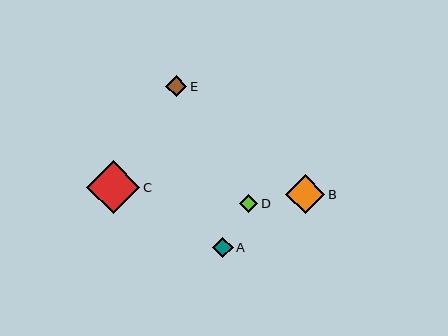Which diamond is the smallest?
Diamond D is the smallest with a size of approximately 18 pixels.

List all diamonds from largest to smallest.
From largest to smallest: C, B, E, A, D.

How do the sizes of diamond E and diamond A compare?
Diamond E and diamond A are approximately the same size.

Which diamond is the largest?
Diamond C is the largest with a size of approximately 53 pixels.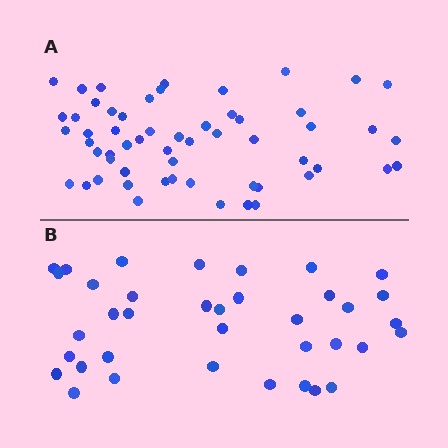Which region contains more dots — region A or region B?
Region A (the top region) has more dots.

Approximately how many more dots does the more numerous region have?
Region A has approximately 20 more dots than region B.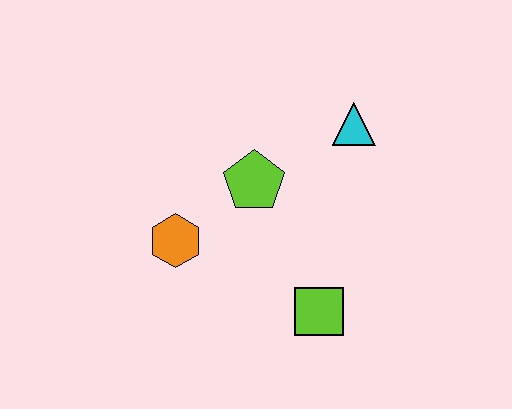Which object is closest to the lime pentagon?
The orange hexagon is closest to the lime pentagon.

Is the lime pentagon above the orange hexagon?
Yes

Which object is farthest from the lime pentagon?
The lime square is farthest from the lime pentagon.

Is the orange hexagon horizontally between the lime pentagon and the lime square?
No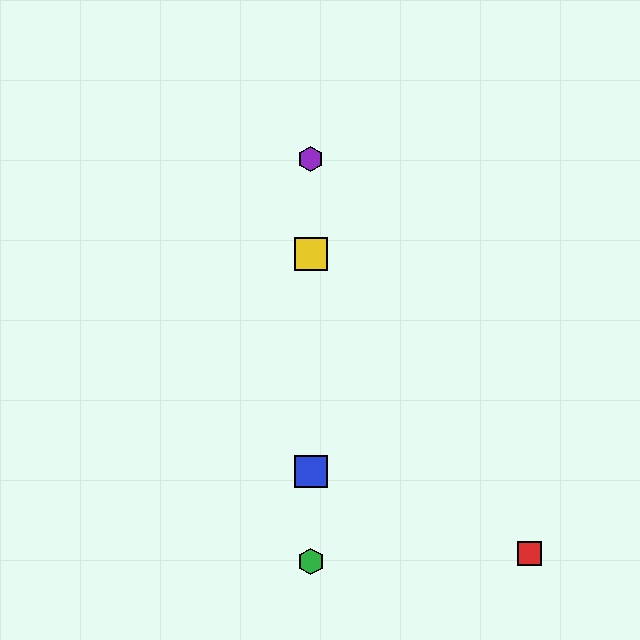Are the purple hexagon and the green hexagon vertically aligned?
Yes, both are at x≈311.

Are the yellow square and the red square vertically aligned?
No, the yellow square is at x≈311 and the red square is at x≈529.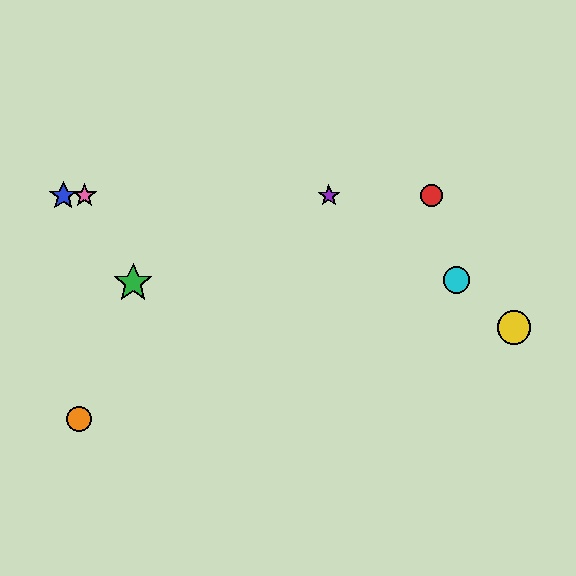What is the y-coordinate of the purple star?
The purple star is at y≈196.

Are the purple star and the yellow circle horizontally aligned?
No, the purple star is at y≈196 and the yellow circle is at y≈327.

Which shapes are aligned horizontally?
The red circle, the blue star, the purple star, the pink star are aligned horizontally.